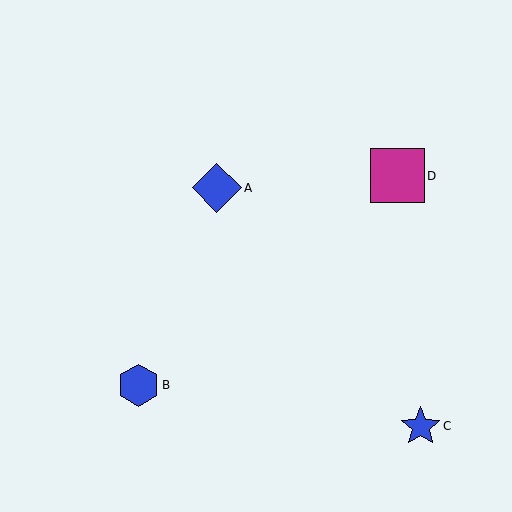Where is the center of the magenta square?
The center of the magenta square is at (397, 176).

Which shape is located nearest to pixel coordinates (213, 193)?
The blue diamond (labeled A) at (217, 188) is nearest to that location.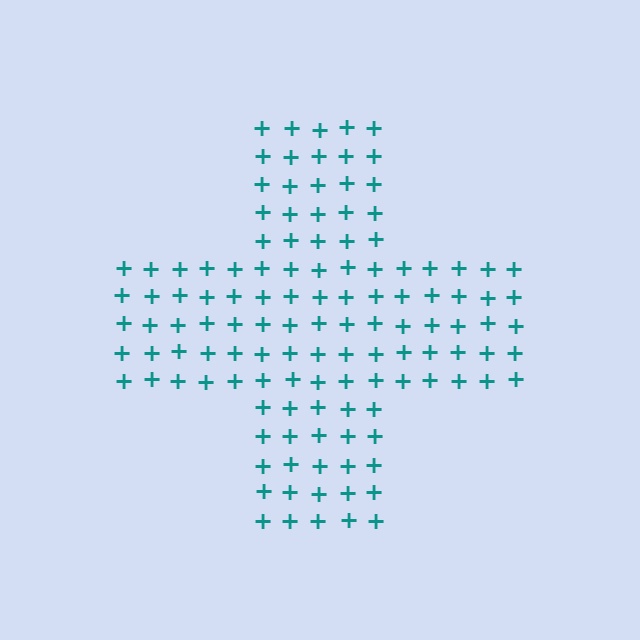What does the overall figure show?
The overall figure shows a cross.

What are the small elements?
The small elements are plus signs.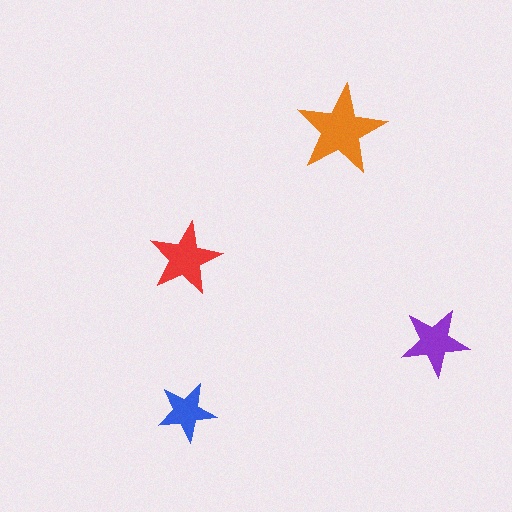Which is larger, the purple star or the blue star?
The purple one.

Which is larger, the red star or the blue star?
The red one.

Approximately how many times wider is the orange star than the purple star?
About 1.5 times wider.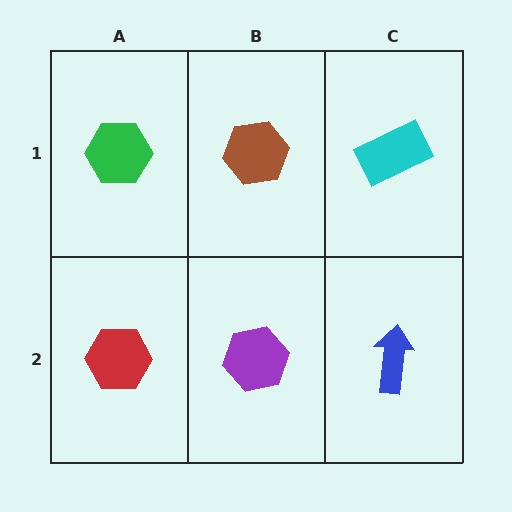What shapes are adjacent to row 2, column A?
A green hexagon (row 1, column A), a purple hexagon (row 2, column B).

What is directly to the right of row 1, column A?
A brown hexagon.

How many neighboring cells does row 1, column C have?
2.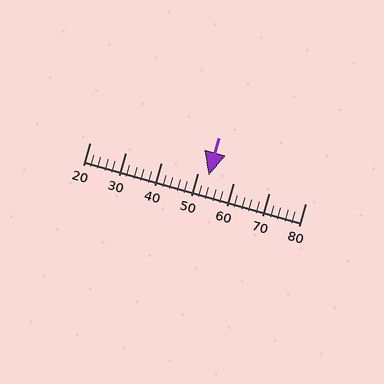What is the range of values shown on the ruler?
The ruler shows values from 20 to 80.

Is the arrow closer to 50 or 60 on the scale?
The arrow is closer to 50.